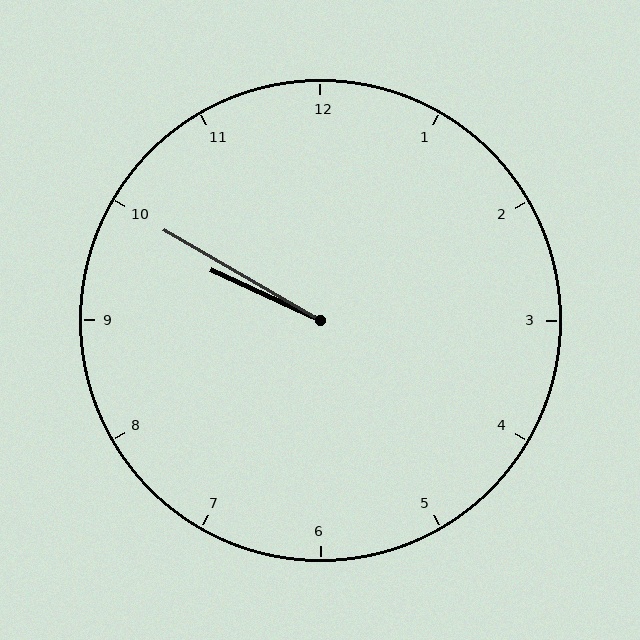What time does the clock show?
9:50.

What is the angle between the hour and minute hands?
Approximately 5 degrees.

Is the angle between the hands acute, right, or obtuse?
It is acute.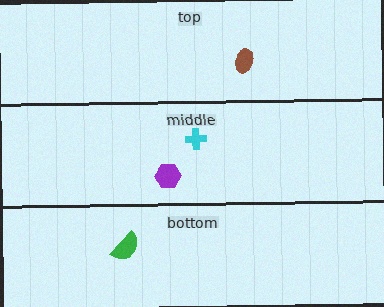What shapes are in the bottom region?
The green semicircle.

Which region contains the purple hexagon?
The middle region.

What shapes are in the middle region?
The purple hexagon, the cyan cross.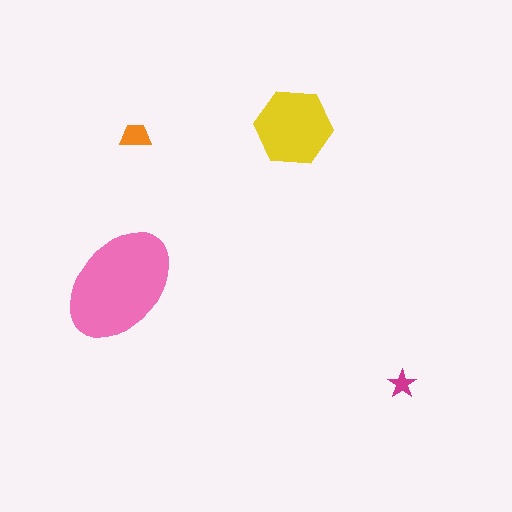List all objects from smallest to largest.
The magenta star, the orange trapezoid, the yellow hexagon, the pink ellipse.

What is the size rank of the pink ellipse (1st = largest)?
1st.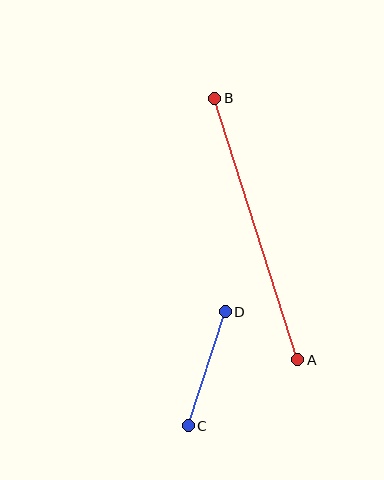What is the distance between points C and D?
The distance is approximately 120 pixels.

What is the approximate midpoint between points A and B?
The midpoint is at approximately (256, 229) pixels.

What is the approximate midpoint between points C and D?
The midpoint is at approximately (207, 369) pixels.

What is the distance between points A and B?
The distance is approximately 274 pixels.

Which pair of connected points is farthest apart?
Points A and B are farthest apart.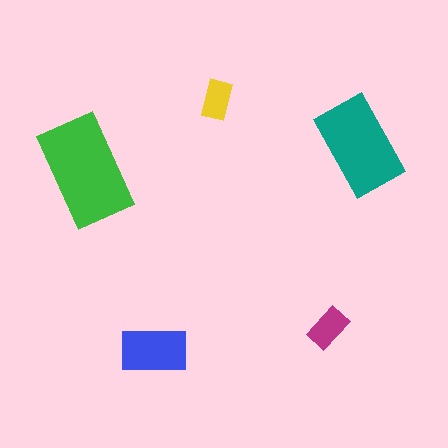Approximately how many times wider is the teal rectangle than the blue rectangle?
About 1.5 times wider.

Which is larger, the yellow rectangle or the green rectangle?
The green one.